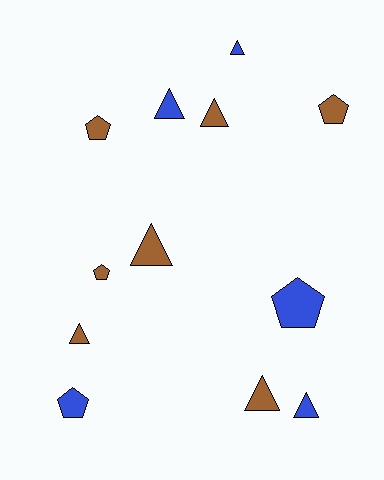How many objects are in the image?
There are 12 objects.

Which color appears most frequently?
Brown, with 7 objects.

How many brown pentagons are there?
There are 3 brown pentagons.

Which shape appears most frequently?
Triangle, with 7 objects.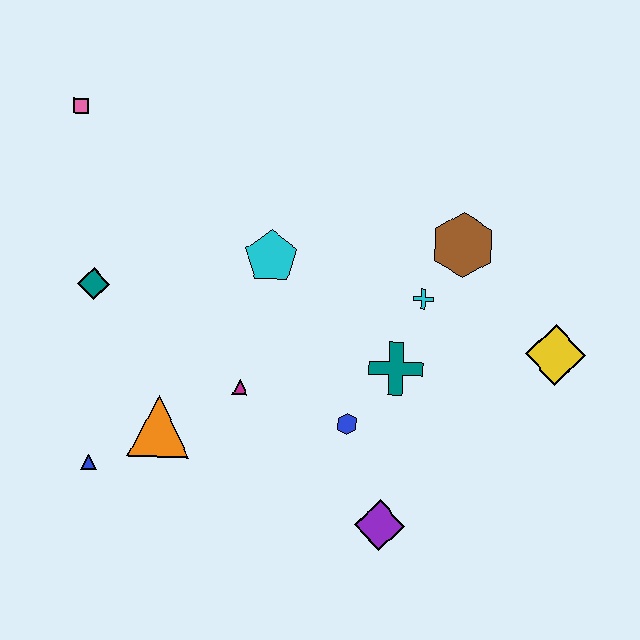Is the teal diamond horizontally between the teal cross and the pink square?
Yes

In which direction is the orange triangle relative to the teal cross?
The orange triangle is to the left of the teal cross.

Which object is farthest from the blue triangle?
The yellow diamond is farthest from the blue triangle.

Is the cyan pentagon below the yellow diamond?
No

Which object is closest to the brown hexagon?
The cyan cross is closest to the brown hexagon.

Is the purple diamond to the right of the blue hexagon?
Yes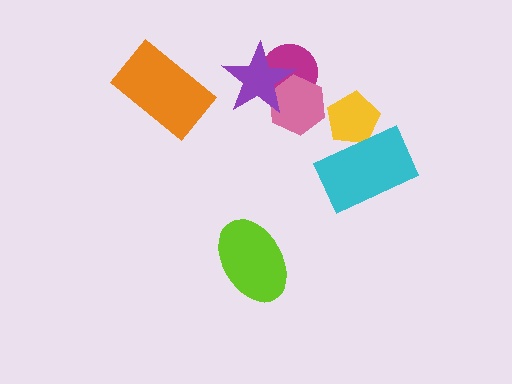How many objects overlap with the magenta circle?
2 objects overlap with the magenta circle.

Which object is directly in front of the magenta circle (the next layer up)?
The pink hexagon is directly in front of the magenta circle.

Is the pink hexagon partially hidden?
Yes, it is partially covered by another shape.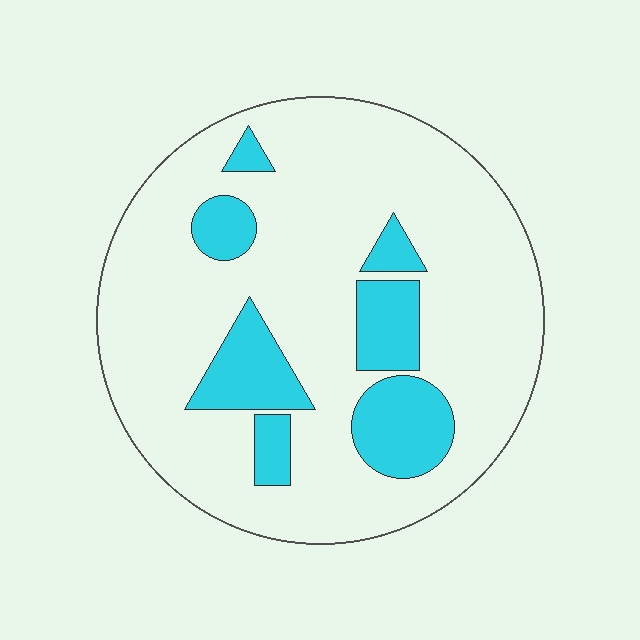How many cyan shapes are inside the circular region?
7.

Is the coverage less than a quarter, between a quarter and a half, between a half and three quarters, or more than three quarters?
Less than a quarter.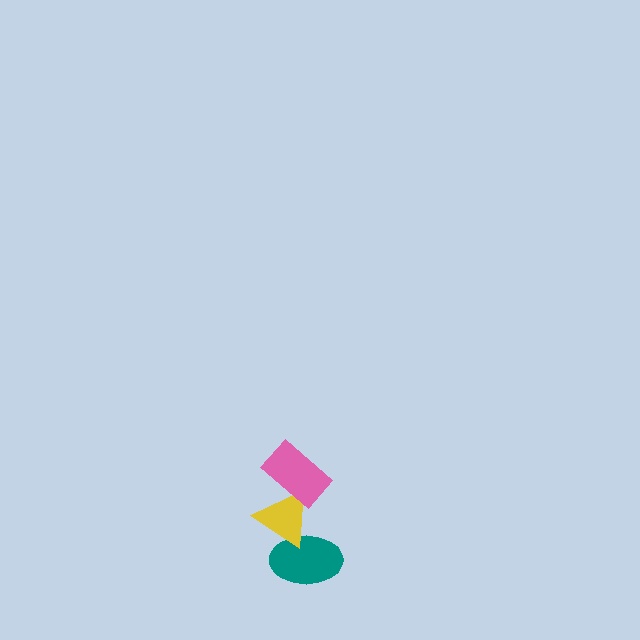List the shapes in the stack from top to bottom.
From top to bottom: the pink rectangle, the yellow triangle, the teal ellipse.